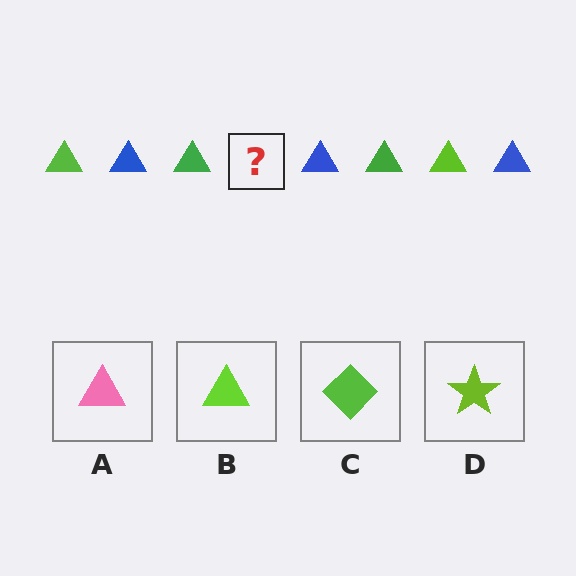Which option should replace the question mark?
Option B.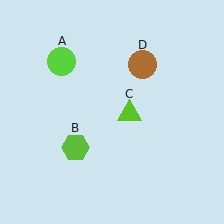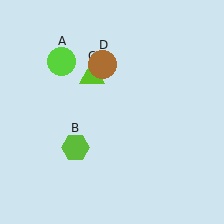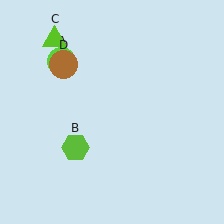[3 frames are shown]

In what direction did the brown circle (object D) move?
The brown circle (object D) moved left.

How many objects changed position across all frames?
2 objects changed position: lime triangle (object C), brown circle (object D).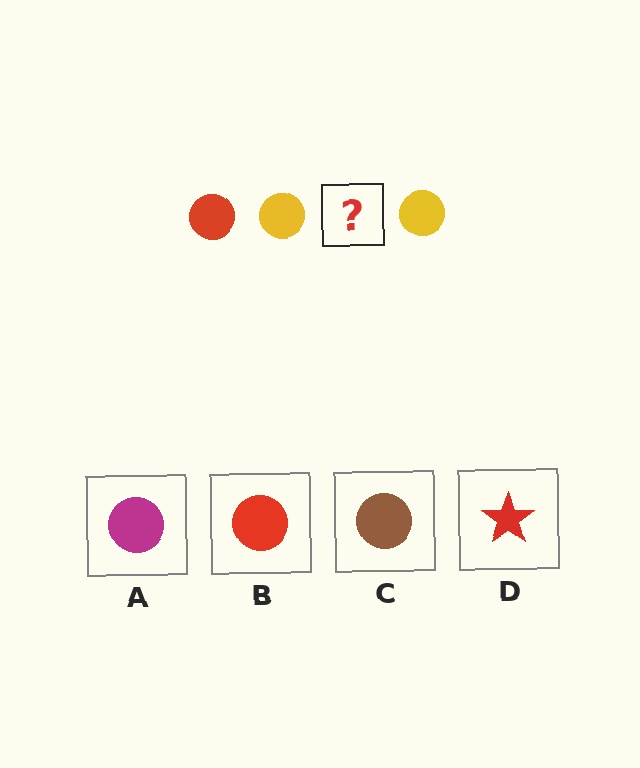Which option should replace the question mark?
Option B.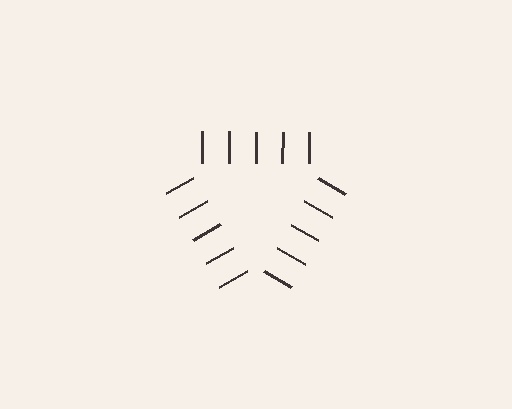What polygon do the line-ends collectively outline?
An illusory triangle — the line segments terminate on its edges but no continuous stroke is drawn.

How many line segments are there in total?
15 — 5 along each of the 3 edges.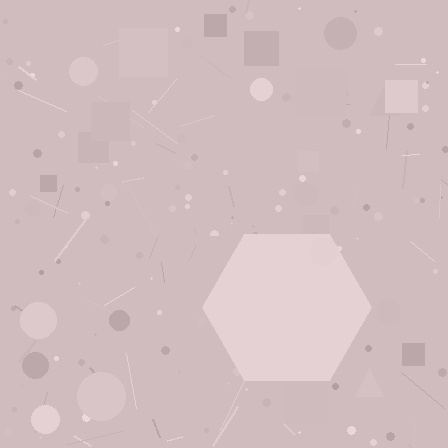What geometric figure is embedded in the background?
A hexagon is embedded in the background.